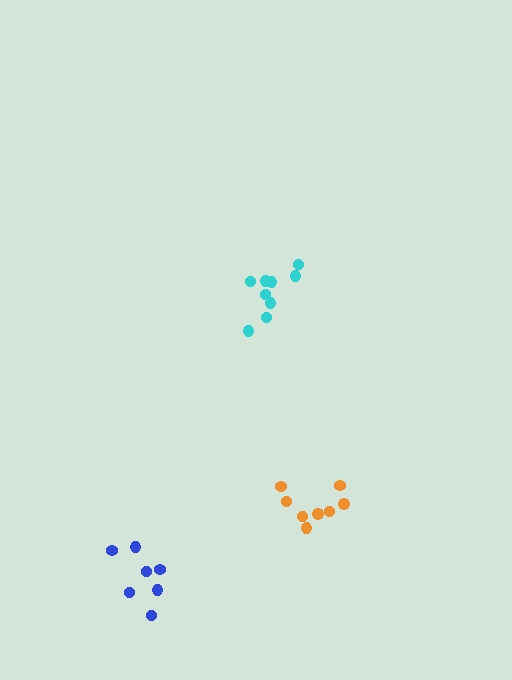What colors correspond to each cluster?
The clusters are colored: orange, cyan, blue.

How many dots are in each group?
Group 1: 8 dots, Group 2: 9 dots, Group 3: 7 dots (24 total).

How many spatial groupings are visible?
There are 3 spatial groupings.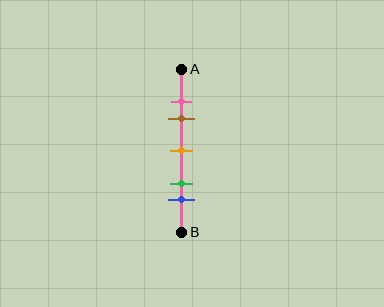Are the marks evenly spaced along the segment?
No, the marks are not evenly spaced.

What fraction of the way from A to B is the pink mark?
The pink mark is approximately 20% (0.2) of the way from A to B.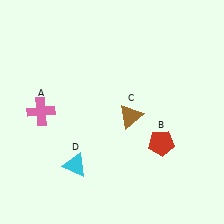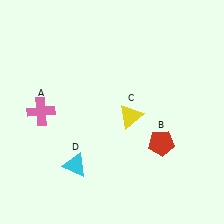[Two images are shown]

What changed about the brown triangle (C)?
In Image 1, C is brown. In Image 2, it changed to yellow.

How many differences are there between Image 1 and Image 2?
There is 1 difference between the two images.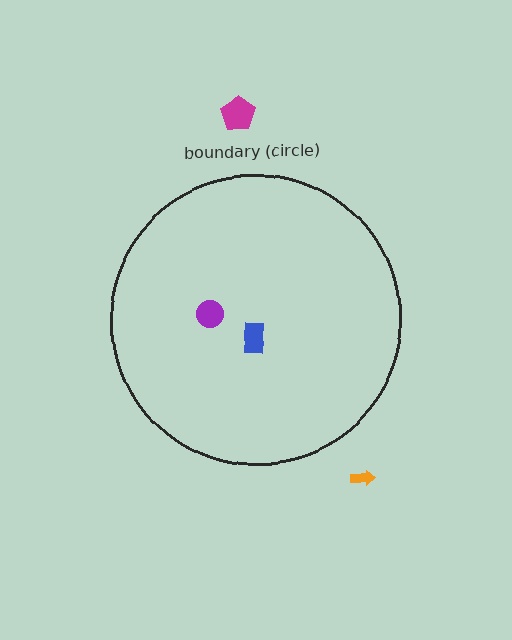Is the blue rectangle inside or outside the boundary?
Inside.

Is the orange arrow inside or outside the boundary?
Outside.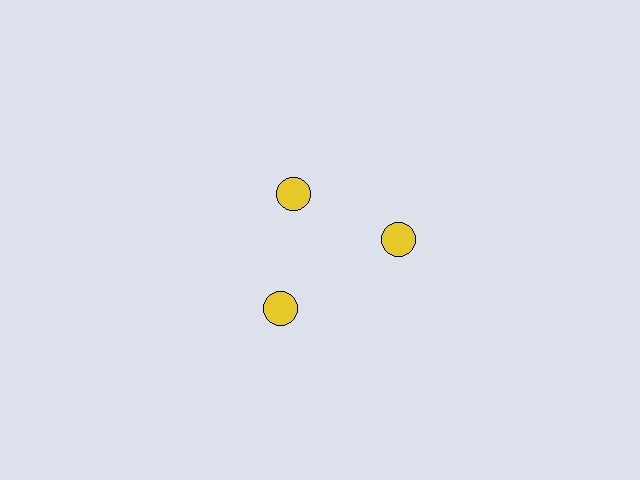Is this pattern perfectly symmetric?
No. The 3 yellow circles are arranged in a ring, but one element near the 11 o'clock position is pulled inward toward the center, breaking the 3-fold rotational symmetry.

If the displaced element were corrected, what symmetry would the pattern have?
It would have 3-fold rotational symmetry — the pattern would map onto itself every 120 degrees.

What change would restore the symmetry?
The symmetry would be restored by moving it outward, back onto the ring so that all 3 circles sit at equal angles and equal distance from the center.